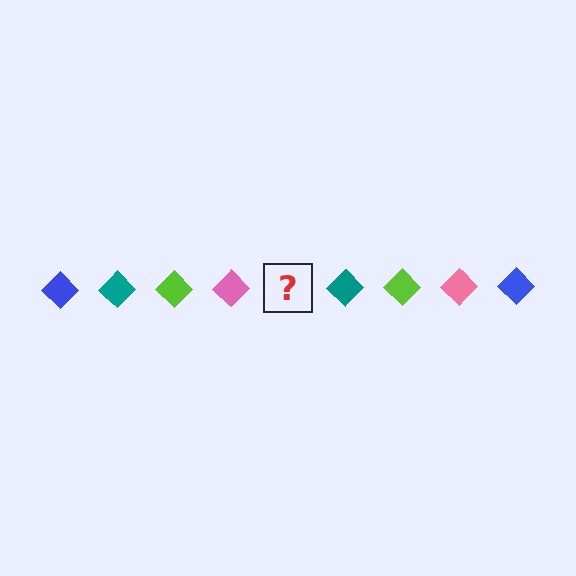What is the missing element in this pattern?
The missing element is a blue diamond.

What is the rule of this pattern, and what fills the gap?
The rule is that the pattern cycles through blue, teal, lime, pink diamonds. The gap should be filled with a blue diamond.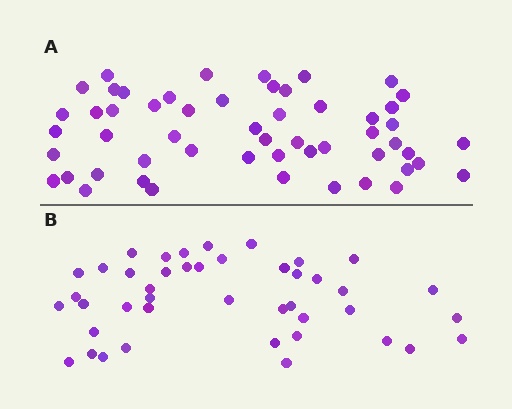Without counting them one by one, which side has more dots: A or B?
Region A (the top region) has more dots.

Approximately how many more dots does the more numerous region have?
Region A has roughly 12 or so more dots than region B.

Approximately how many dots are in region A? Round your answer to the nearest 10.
About 50 dots. (The exact count is 54, which rounds to 50.)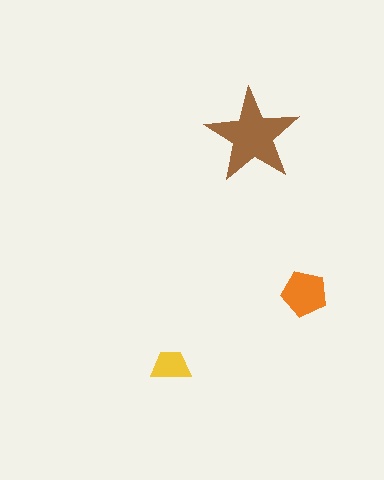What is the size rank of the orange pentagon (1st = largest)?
2nd.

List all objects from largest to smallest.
The brown star, the orange pentagon, the yellow trapezoid.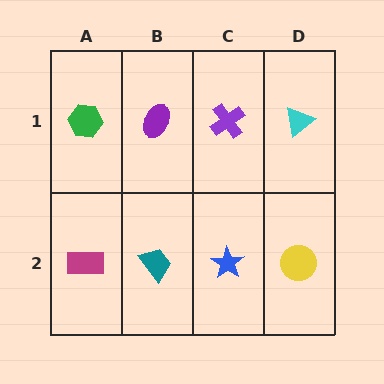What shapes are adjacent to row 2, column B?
A purple ellipse (row 1, column B), a magenta rectangle (row 2, column A), a blue star (row 2, column C).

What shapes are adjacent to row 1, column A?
A magenta rectangle (row 2, column A), a purple ellipse (row 1, column B).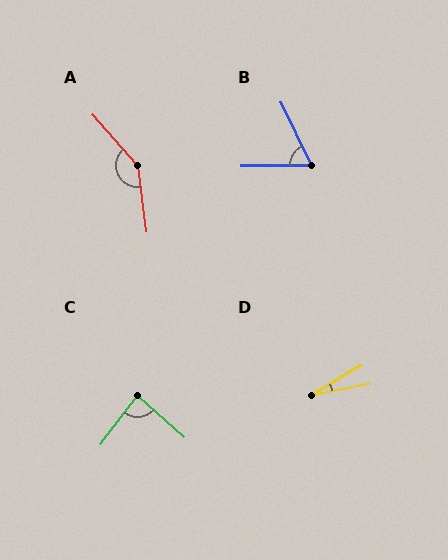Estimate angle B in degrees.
Approximately 64 degrees.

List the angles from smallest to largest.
D (20°), B (64°), C (85°), A (146°).